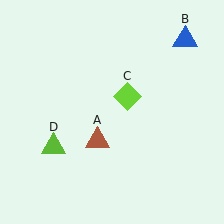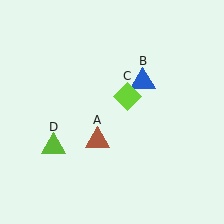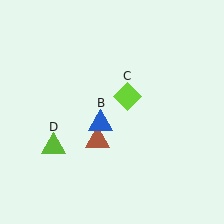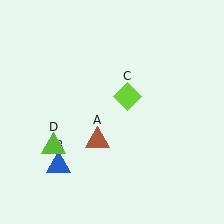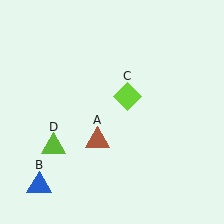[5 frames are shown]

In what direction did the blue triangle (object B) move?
The blue triangle (object B) moved down and to the left.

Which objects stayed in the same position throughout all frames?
Brown triangle (object A) and lime diamond (object C) and lime triangle (object D) remained stationary.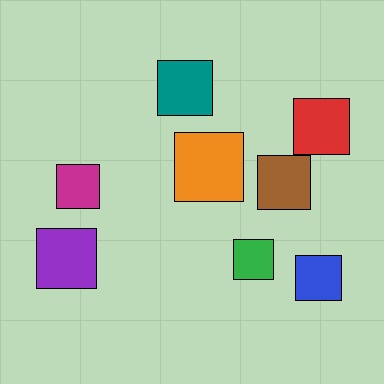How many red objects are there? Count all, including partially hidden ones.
There is 1 red object.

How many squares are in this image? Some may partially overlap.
There are 8 squares.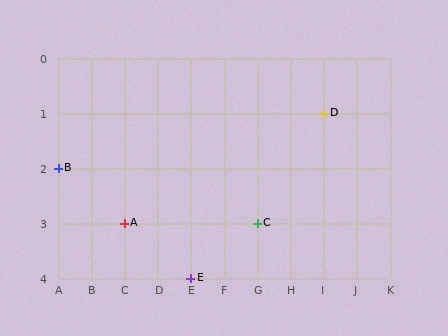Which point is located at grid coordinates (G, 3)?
Point C is at (G, 3).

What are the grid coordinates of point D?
Point D is at grid coordinates (I, 1).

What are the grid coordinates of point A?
Point A is at grid coordinates (C, 3).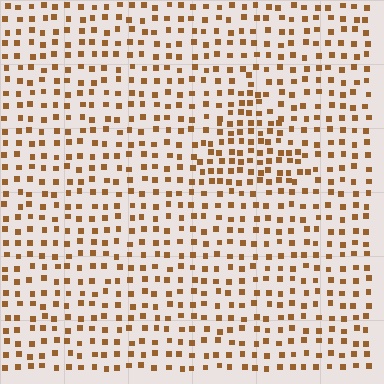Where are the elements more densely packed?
The elements are more densely packed inside the triangle boundary.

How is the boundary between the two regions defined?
The boundary is defined by a change in element density (approximately 1.6x ratio). All elements are the same color, size, and shape.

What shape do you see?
I see a triangle.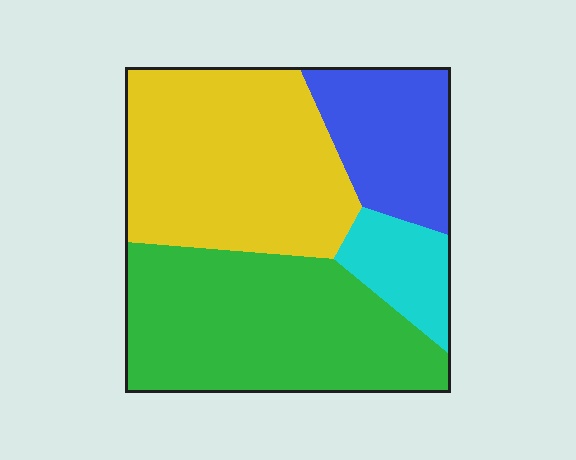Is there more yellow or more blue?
Yellow.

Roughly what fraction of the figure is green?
Green covers roughly 35% of the figure.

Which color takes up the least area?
Cyan, at roughly 10%.